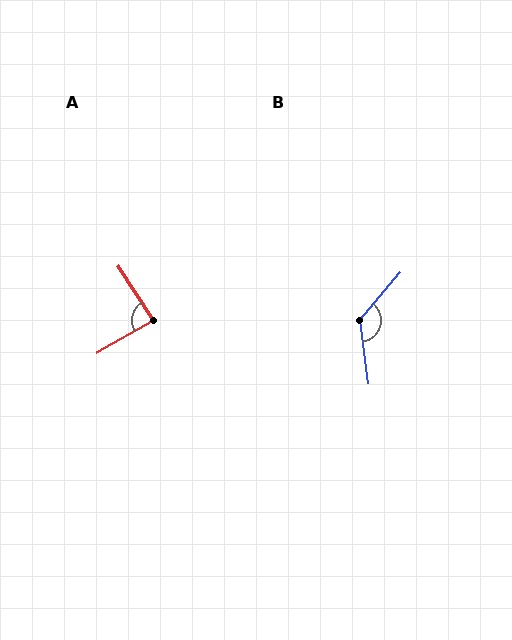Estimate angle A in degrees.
Approximately 87 degrees.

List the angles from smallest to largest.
A (87°), B (131°).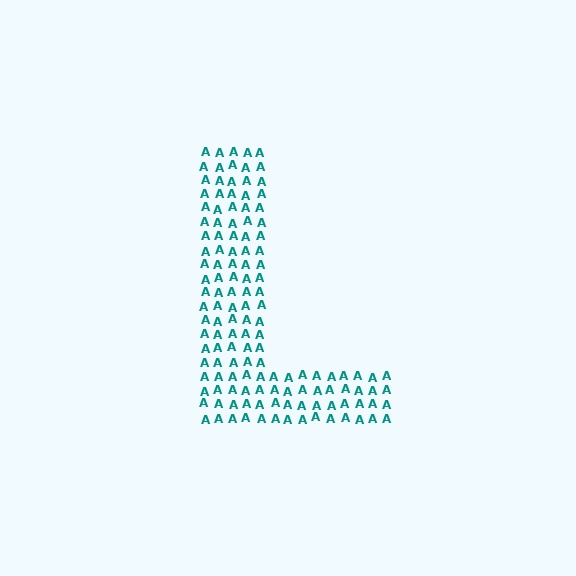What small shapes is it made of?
It is made of small letter A's.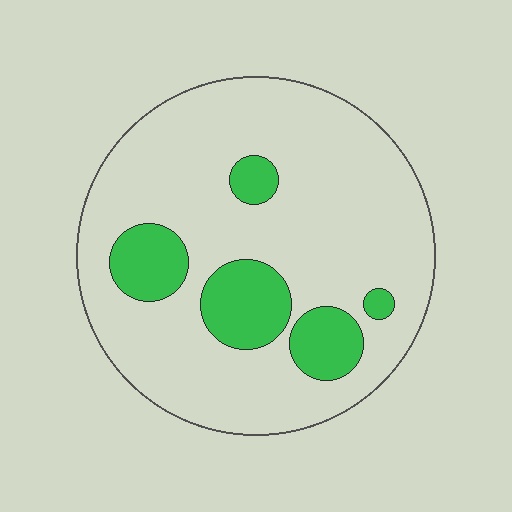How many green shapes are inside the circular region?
5.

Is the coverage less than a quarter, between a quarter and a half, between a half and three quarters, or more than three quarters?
Less than a quarter.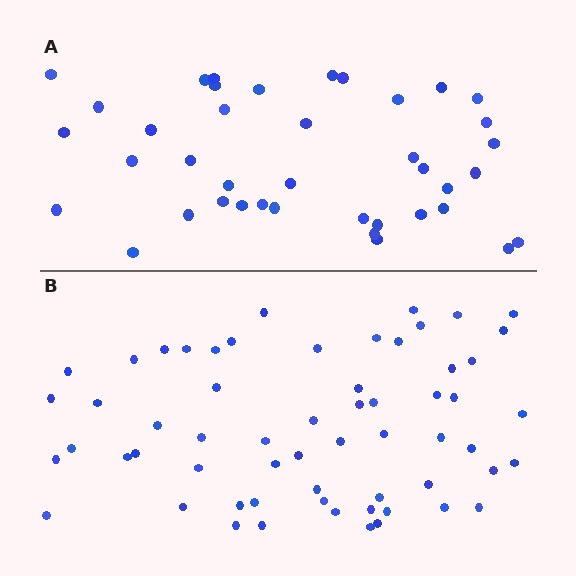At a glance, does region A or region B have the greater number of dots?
Region B (the bottom region) has more dots.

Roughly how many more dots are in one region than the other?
Region B has approximately 20 more dots than region A.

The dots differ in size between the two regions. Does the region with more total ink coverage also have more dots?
No. Region A has more total ink coverage because its dots are larger, but region B actually contains more individual dots. Total area can be misleading — the number of items is what matters here.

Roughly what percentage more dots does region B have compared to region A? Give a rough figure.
About 50% more.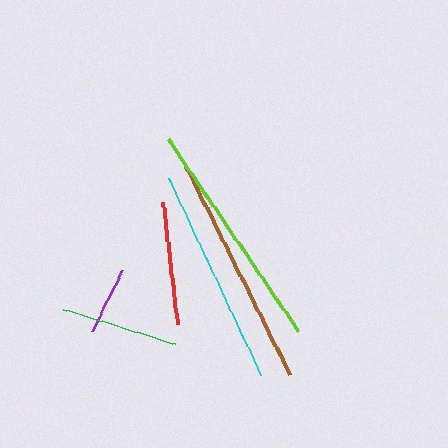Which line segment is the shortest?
The purple line is the shortest at approximately 68 pixels.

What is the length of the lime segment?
The lime segment is approximately 232 pixels long.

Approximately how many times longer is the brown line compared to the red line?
The brown line is approximately 1.9 times the length of the red line.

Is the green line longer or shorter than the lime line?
The lime line is longer than the green line.